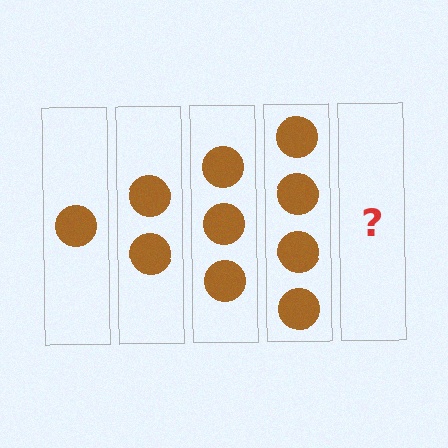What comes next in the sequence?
The next element should be 5 circles.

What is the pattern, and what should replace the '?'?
The pattern is that each step adds one more circle. The '?' should be 5 circles.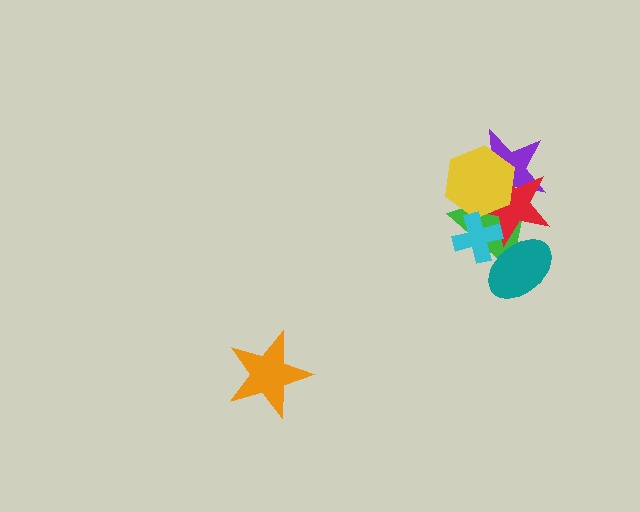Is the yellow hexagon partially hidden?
Yes, it is partially covered by another shape.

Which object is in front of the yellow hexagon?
The cyan cross is in front of the yellow hexagon.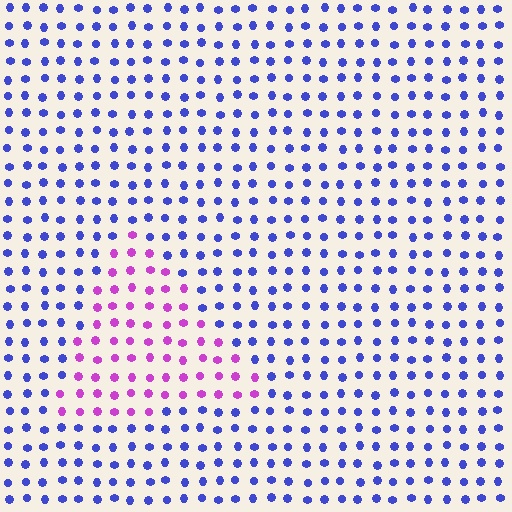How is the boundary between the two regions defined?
The boundary is defined purely by a slight shift in hue (about 62 degrees). Spacing, size, and orientation are identical on both sides.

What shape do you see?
I see a triangle.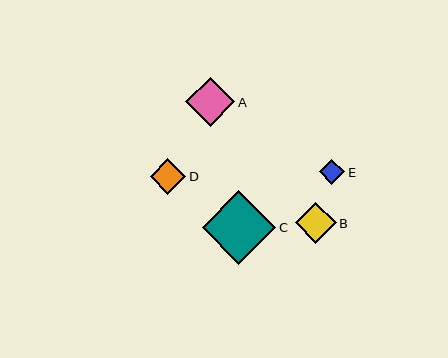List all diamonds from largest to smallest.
From largest to smallest: C, A, B, D, E.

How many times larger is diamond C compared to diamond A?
Diamond C is approximately 1.5 times the size of diamond A.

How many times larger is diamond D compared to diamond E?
Diamond D is approximately 1.4 times the size of diamond E.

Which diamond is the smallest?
Diamond E is the smallest with a size of approximately 25 pixels.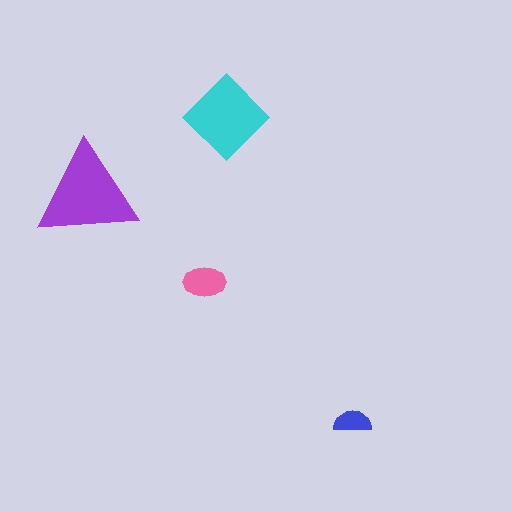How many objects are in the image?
There are 4 objects in the image.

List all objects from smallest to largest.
The blue semicircle, the pink ellipse, the cyan diamond, the purple triangle.